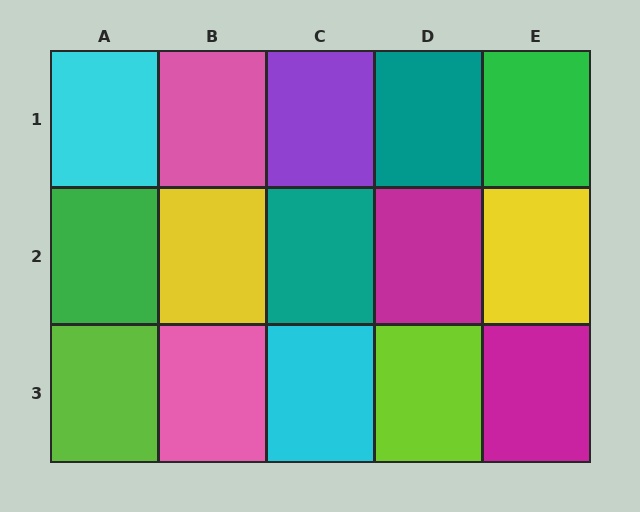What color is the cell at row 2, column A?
Green.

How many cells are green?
2 cells are green.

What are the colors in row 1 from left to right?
Cyan, pink, purple, teal, green.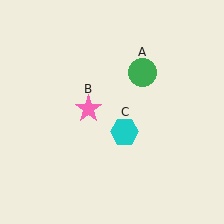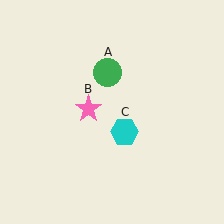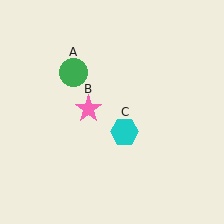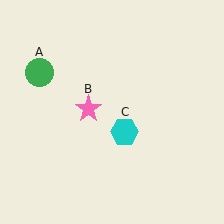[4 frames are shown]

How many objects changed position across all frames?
1 object changed position: green circle (object A).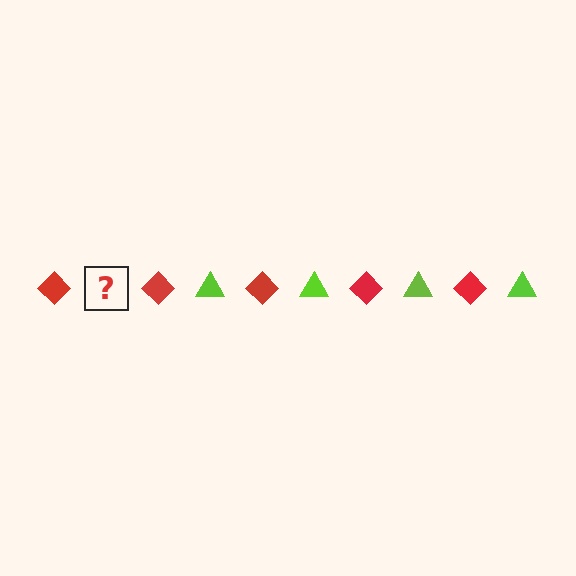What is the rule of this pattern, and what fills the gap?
The rule is that the pattern alternates between red diamond and lime triangle. The gap should be filled with a lime triangle.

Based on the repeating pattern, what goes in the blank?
The blank should be a lime triangle.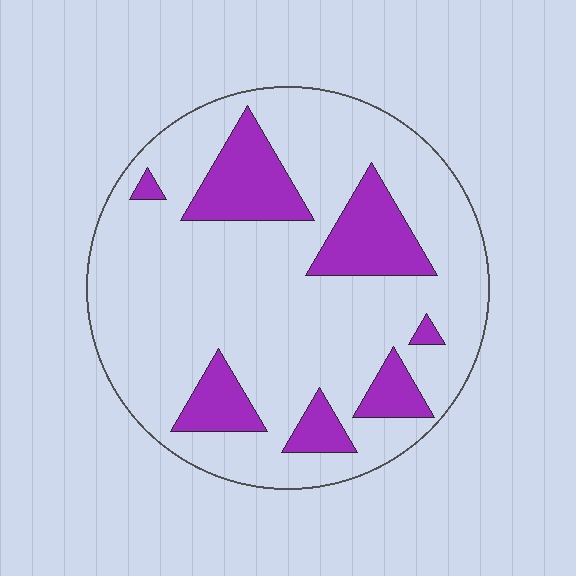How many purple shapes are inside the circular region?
7.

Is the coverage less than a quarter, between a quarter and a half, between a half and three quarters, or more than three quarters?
Less than a quarter.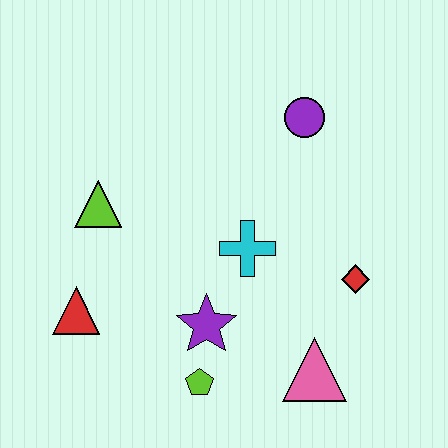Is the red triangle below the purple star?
No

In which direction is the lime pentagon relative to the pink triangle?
The lime pentagon is to the left of the pink triangle.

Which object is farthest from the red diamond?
The red triangle is farthest from the red diamond.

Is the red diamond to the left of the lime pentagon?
No